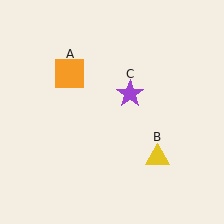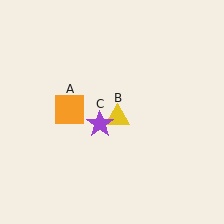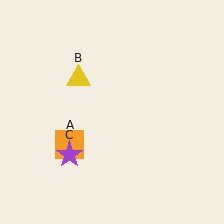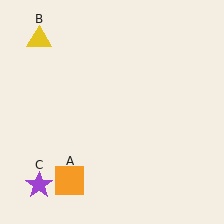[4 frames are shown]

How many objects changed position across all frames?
3 objects changed position: orange square (object A), yellow triangle (object B), purple star (object C).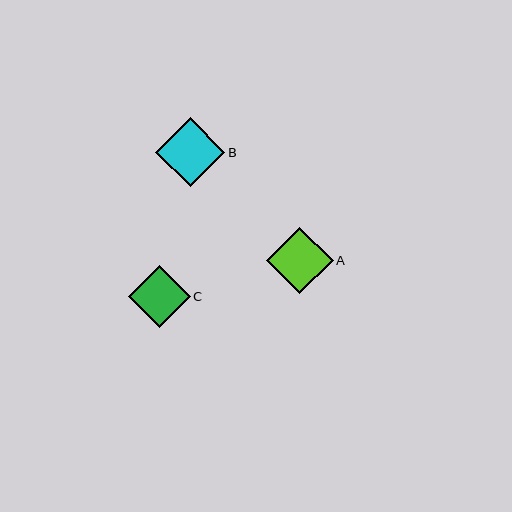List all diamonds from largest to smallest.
From largest to smallest: B, A, C.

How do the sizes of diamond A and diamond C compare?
Diamond A and diamond C are approximately the same size.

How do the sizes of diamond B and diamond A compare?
Diamond B and diamond A are approximately the same size.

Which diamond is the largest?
Diamond B is the largest with a size of approximately 69 pixels.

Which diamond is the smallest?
Diamond C is the smallest with a size of approximately 62 pixels.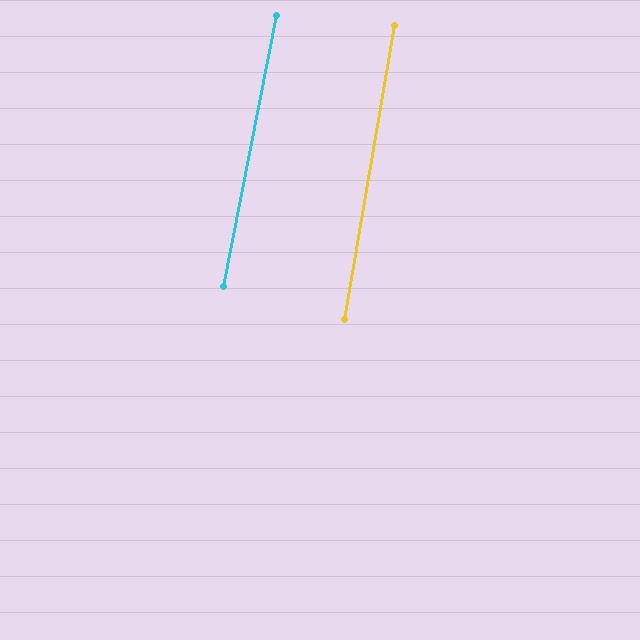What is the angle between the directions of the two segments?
Approximately 1 degree.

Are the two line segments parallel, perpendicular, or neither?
Parallel — their directions differ by only 1.4°.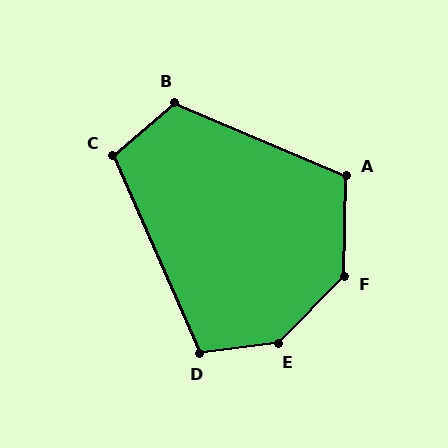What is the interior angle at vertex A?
Approximately 112 degrees (obtuse).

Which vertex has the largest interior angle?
E, at approximately 141 degrees.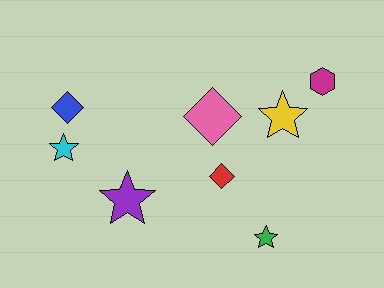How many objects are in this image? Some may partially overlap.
There are 8 objects.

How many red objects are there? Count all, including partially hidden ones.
There is 1 red object.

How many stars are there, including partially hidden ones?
There are 4 stars.